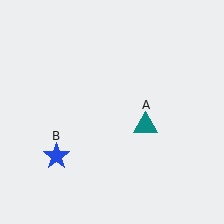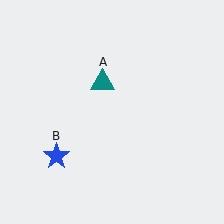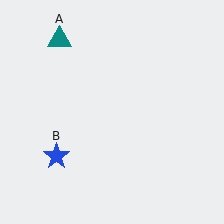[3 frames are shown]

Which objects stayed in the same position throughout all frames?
Blue star (object B) remained stationary.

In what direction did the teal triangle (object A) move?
The teal triangle (object A) moved up and to the left.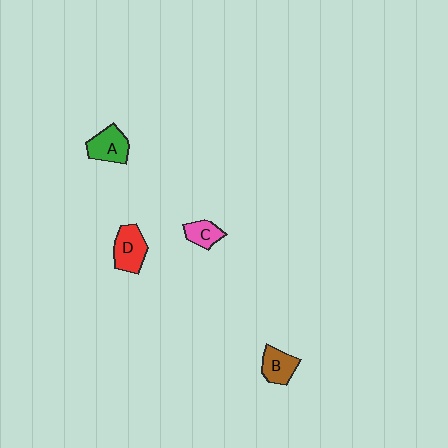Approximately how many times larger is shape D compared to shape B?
Approximately 1.2 times.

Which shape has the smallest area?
Shape C (pink).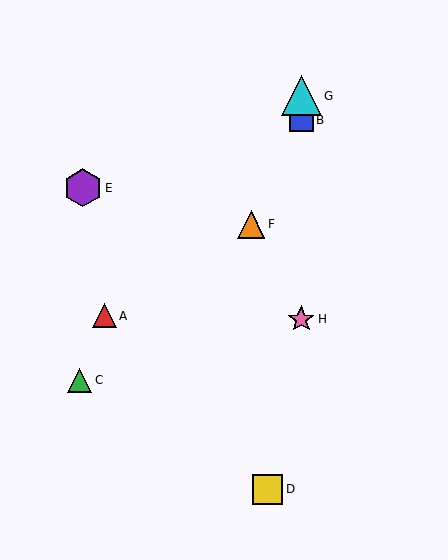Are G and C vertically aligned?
No, G is at x≈301 and C is at x≈80.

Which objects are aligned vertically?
Objects B, G, H are aligned vertically.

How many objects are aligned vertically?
3 objects (B, G, H) are aligned vertically.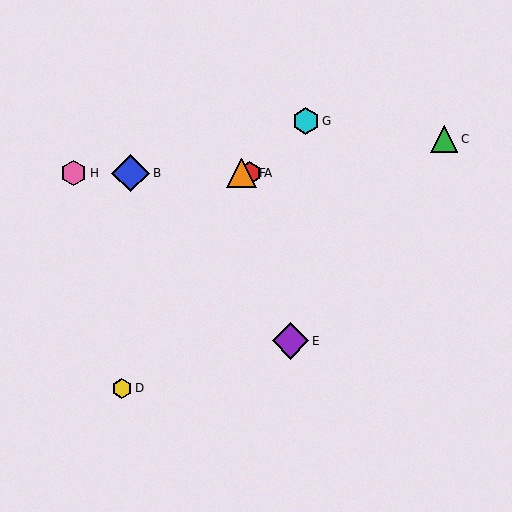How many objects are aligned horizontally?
4 objects (A, B, F, H) are aligned horizontally.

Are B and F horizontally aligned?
Yes, both are at y≈173.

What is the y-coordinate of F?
Object F is at y≈173.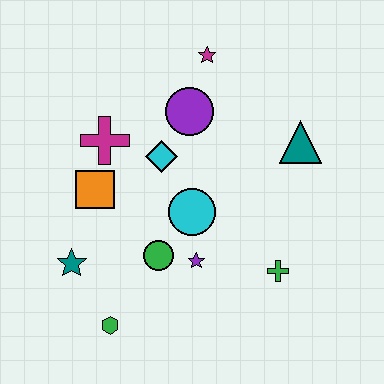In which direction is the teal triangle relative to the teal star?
The teal triangle is to the right of the teal star.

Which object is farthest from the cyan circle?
The magenta star is farthest from the cyan circle.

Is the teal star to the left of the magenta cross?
Yes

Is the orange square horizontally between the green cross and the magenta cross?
No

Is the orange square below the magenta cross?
Yes